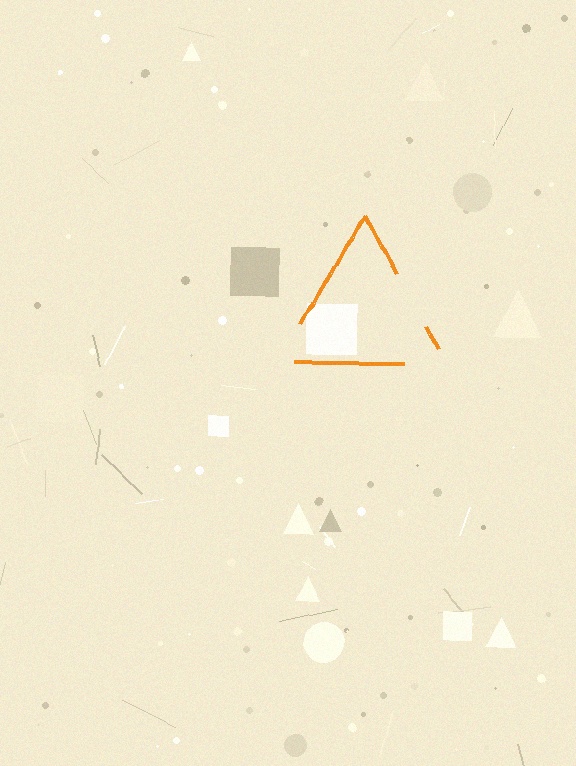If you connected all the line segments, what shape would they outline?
They would outline a triangle.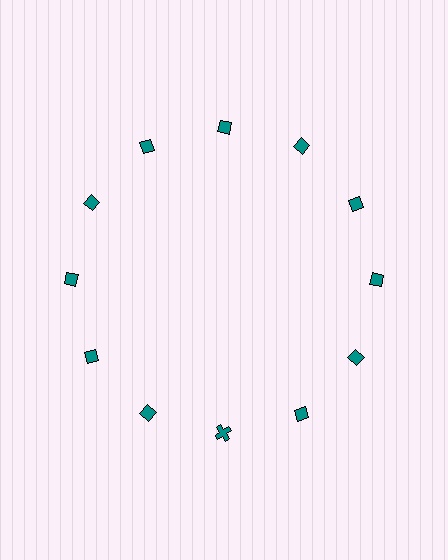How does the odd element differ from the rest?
It has a different shape: cross instead of diamond.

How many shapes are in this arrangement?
There are 12 shapes arranged in a ring pattern.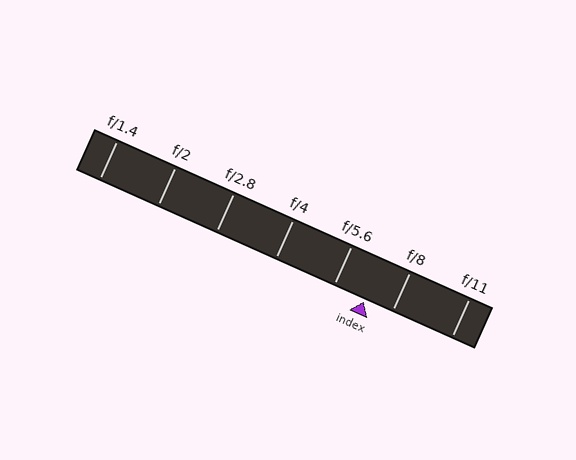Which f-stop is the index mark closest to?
The index mark is closest to f/8.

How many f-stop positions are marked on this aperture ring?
There are 7 f-stop positions marked.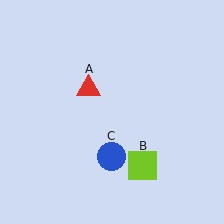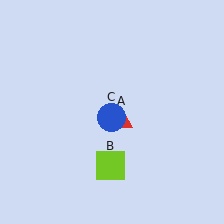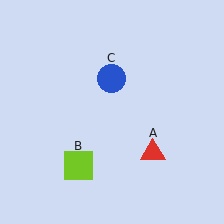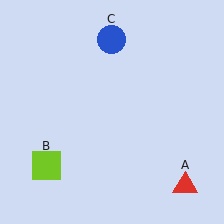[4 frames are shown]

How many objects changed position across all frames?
3 objects changed position: red triangle (object A), lime square (object B), blue circle (object C).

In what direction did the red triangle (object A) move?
The red triangle (object A) moved down and to the right.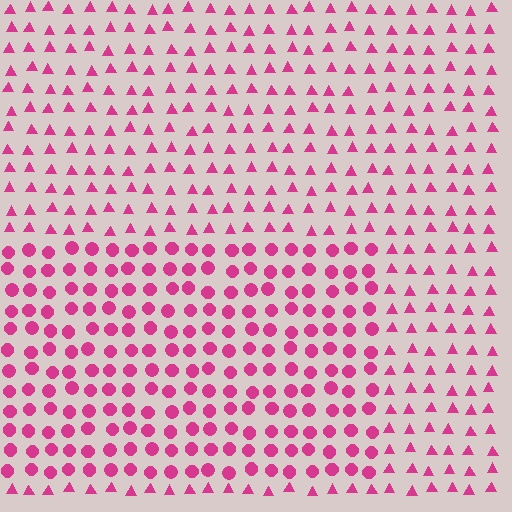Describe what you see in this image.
The image is filled with small magenta elements arranged in a uniform grid. A rectangle-shaped region contains circles, while the surrounding area contains triangles. The boundary is defined purely by the change in element shape.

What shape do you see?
I see a rectangle.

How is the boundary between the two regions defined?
The boundary is defined by a change in element shape: circles inside vs. triangles outside. All elements share the same color and spacing.